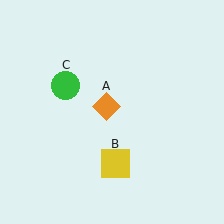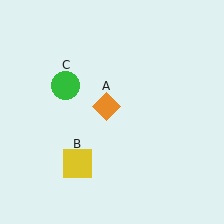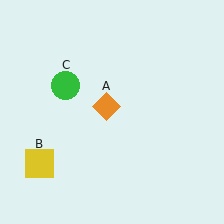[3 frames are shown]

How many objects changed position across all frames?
1 object changed position: yellow square (object B).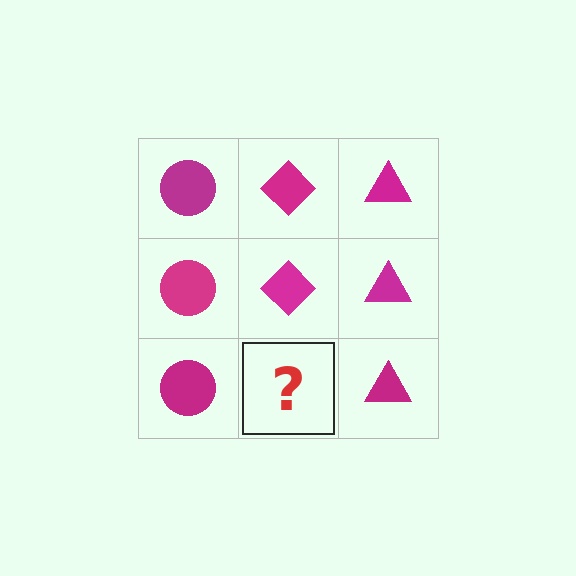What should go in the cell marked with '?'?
The missing cell should contain a magenta diamond.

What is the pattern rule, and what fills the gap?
The rule is that each column has a consistent shape. The gap should be filled with a magenta diamond.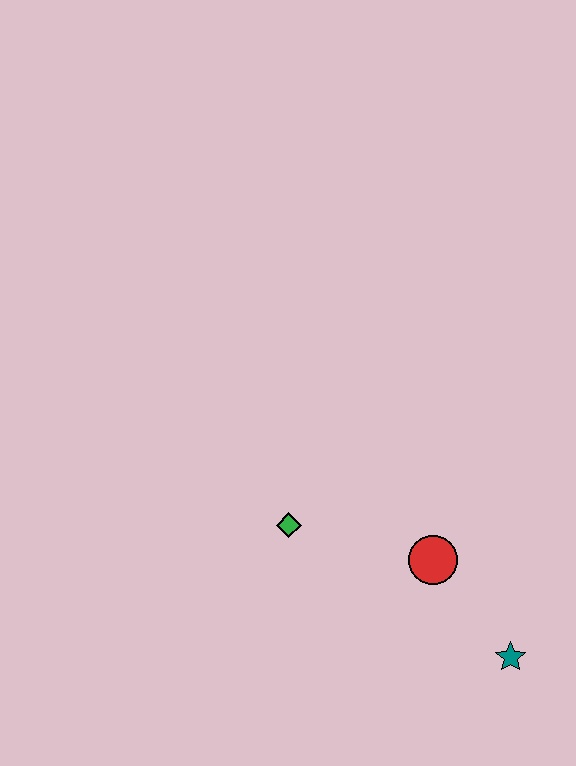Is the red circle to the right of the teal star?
No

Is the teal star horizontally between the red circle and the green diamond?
No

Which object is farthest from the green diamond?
The teal star is farthest from the green diamond.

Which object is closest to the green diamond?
The red circle is closest to the green diamond.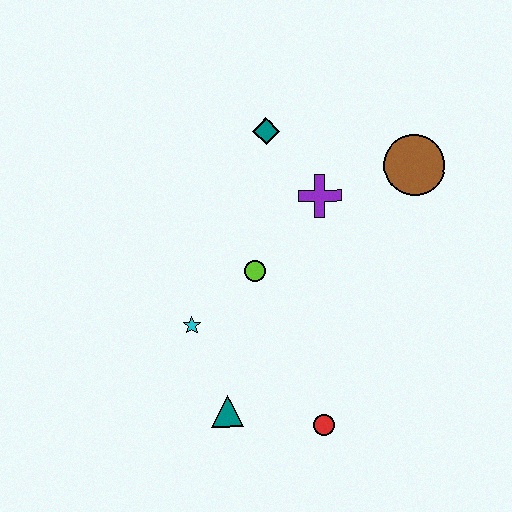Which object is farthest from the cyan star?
The brown circle is farthest from the cyan star.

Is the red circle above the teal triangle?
No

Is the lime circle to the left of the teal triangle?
No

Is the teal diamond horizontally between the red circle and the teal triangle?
Yes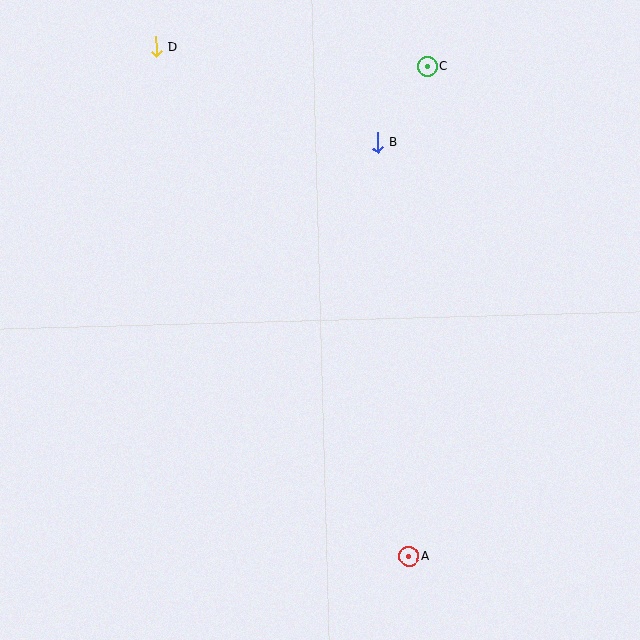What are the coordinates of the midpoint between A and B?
The midpoint between A and B is at (393, 350).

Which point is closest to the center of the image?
Point B at (377, 143) is closest to the center.